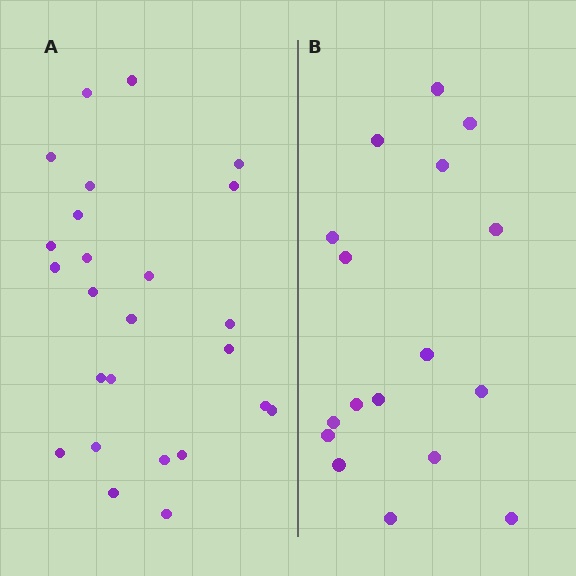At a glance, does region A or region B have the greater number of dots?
Region A (the left region) has more dots.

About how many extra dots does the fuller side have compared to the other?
Region A has roughly 8 or so more dots than region B.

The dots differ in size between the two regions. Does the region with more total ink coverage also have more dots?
No. Region B has more total ink coverage because its dots are larger, but region A actually contains more individual dots. Total area can be misleading — the number of items is what matters here.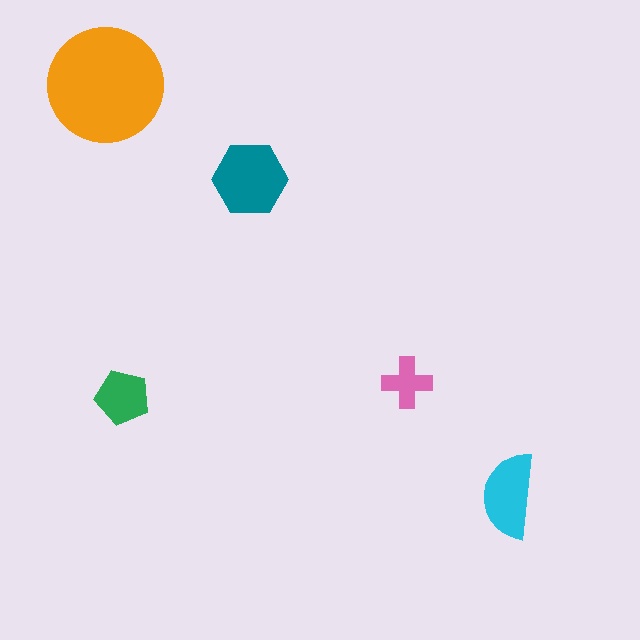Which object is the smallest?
The pink cross.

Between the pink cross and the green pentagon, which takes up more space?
The green pentagon.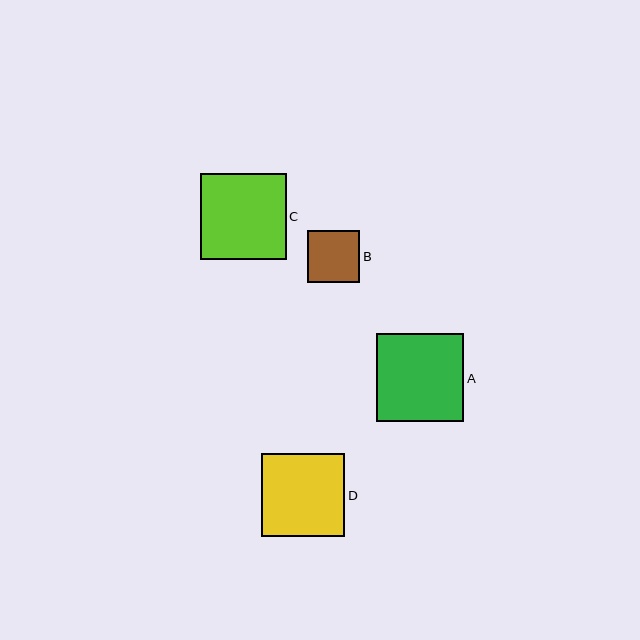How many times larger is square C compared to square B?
Square C is approximately 1.6 times the size of square B.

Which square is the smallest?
Square B is the smallest with a size of approximately 52 pixels.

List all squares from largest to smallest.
From largest to smallest: A, C, D, B.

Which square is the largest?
Square A is the largest with a size of approximately 88 pixels.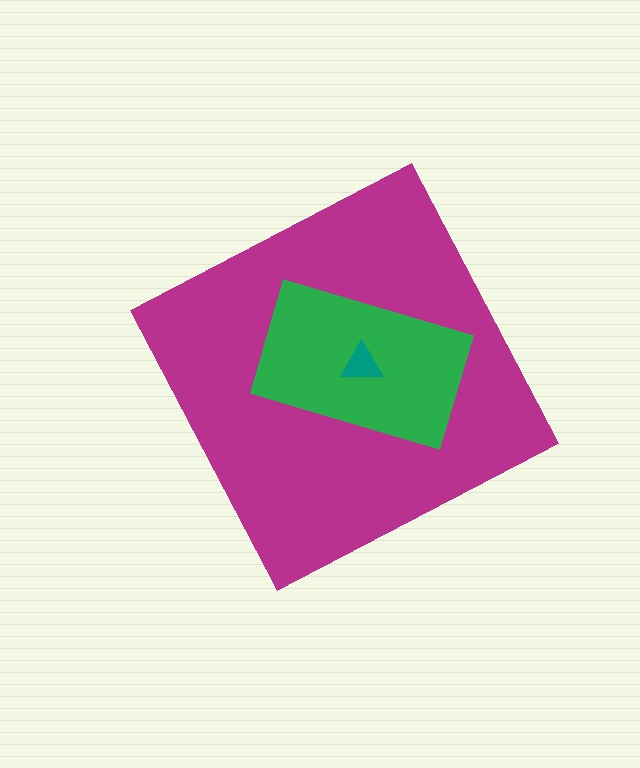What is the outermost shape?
The magenta diamond.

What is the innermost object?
The teal triangle.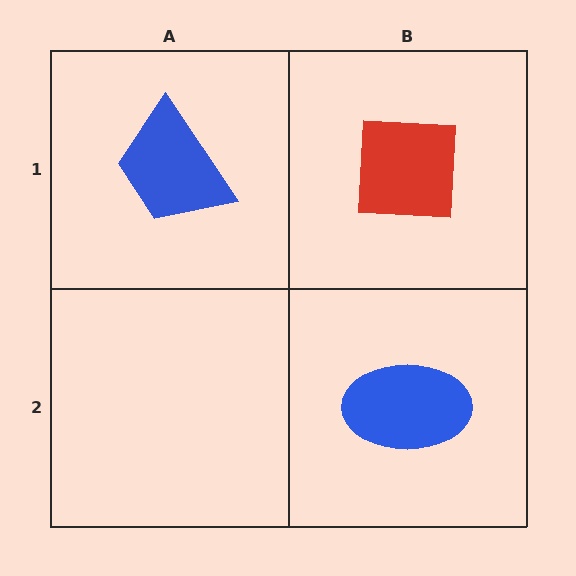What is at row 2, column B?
A blue ellipse.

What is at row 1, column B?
A red square.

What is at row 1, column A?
A blue trapezoid.